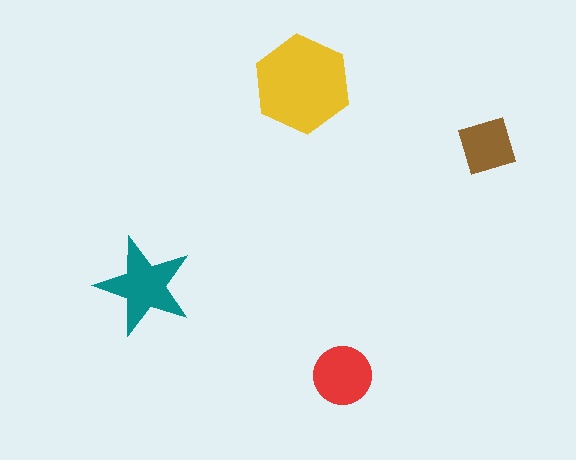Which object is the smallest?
The brown square.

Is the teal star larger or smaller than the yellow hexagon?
Smaller.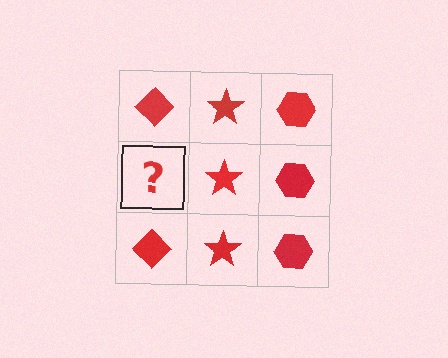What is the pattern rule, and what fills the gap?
The rule is that each column has a consistent shape. The gap should be filled with a red diamond.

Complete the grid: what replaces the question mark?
The question mark should be replaced with a red diamond.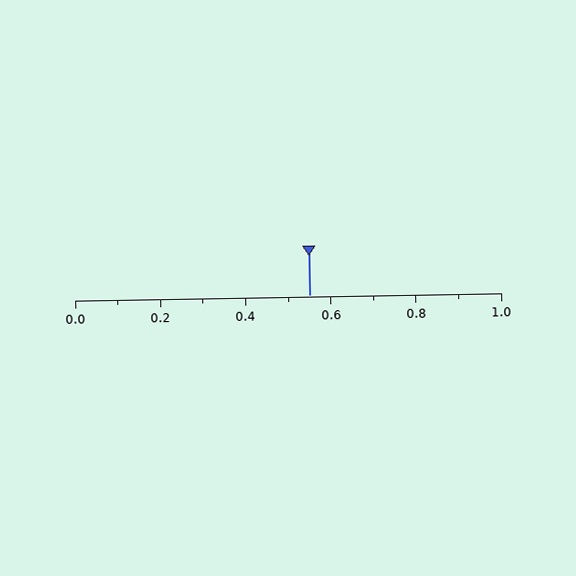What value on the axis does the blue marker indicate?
The marker indicates approximately 0.55.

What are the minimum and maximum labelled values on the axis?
The axis runs from 0.0 to 1.0.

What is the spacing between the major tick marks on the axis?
The major ticks are spaced 0.2 apart.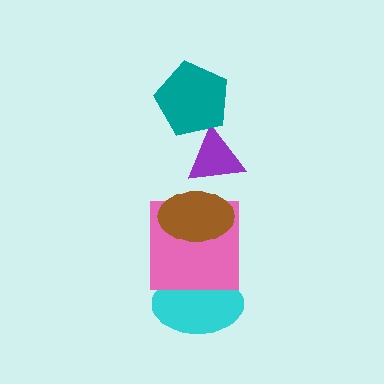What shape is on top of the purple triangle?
The teal pentagon is on top of the purple triangle.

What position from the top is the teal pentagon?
The teal pentagon is 1st from the top.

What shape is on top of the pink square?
The brown ellipse is on top of the pink square.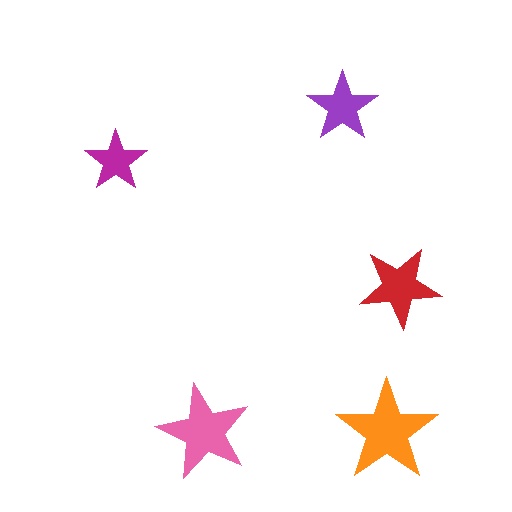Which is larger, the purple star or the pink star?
The pink one.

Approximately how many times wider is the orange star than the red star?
About 1.5 times wider.